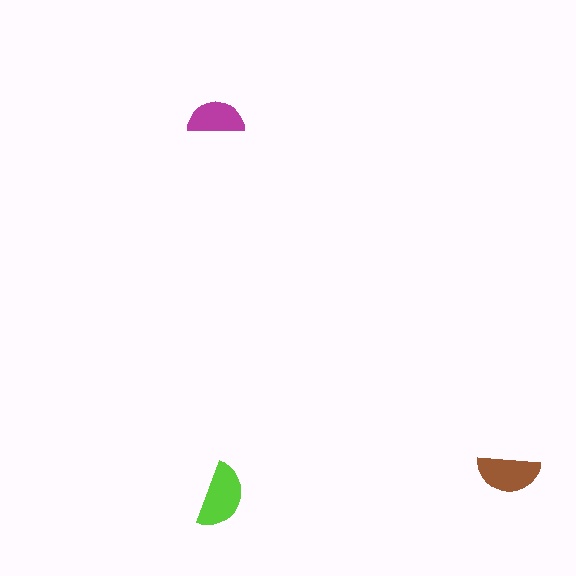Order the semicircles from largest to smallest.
the lime one, the brown one, the magenta one.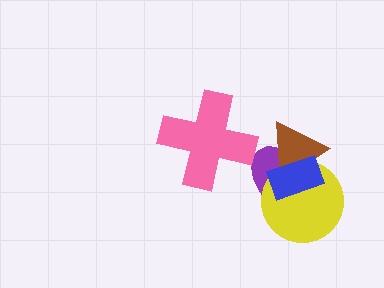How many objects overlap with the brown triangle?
3 objects overlap with the brown triangle.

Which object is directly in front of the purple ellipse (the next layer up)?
The yellow circle is directly in front of the purple ellipse.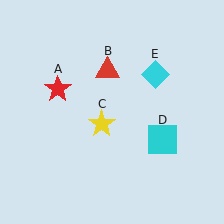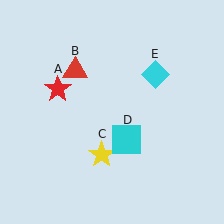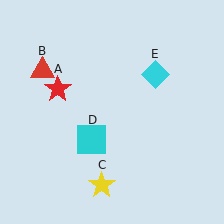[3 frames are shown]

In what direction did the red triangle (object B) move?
The red triangle (object B) moved left.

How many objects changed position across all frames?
3 objects changed position: red triangle (object B), yellow star (object C), cyan square (object D).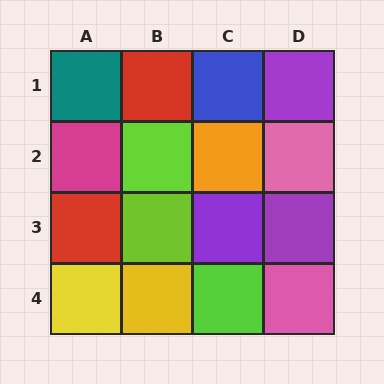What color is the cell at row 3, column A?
Red.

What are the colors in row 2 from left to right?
Magenta, lime, orange, pink.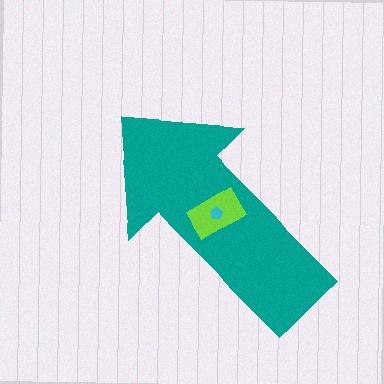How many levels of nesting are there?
3.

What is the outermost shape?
The teal arrow.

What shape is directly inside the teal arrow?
The lime rectangle.